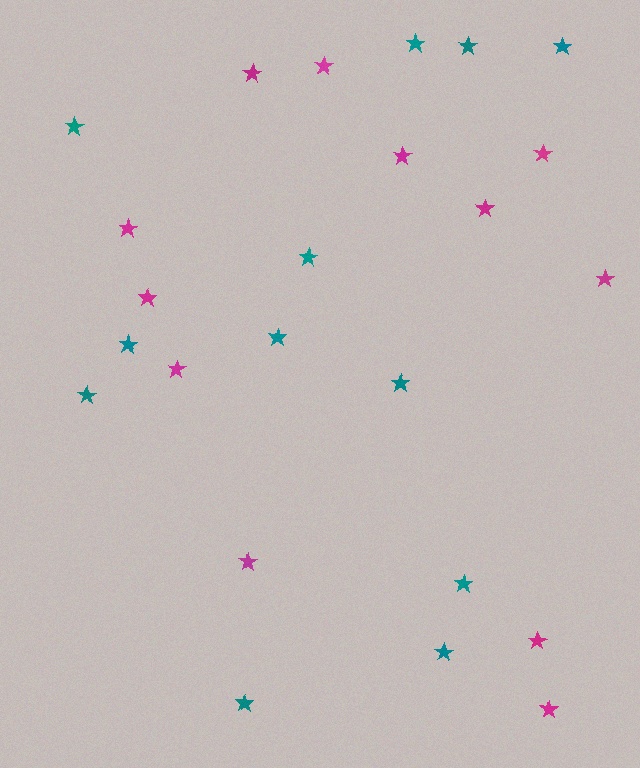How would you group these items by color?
There are 2 groups: one group of magenta stars (12) and one group of teal stars (12).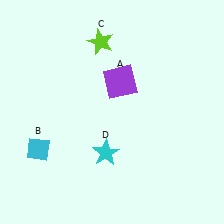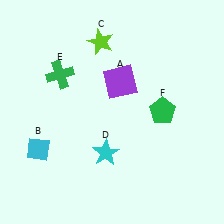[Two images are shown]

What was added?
A green cross (E), a green pentagon (F) were added in Image 2.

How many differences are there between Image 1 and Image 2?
There are 2 differences between the two images.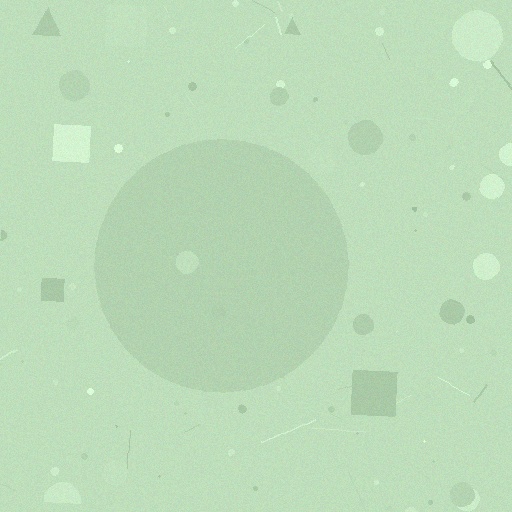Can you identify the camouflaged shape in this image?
The camouflaged shape is a circle.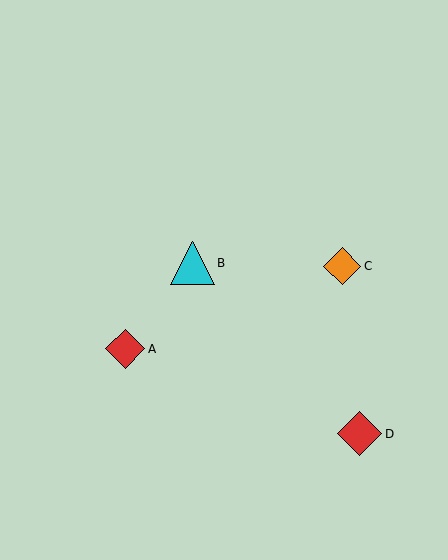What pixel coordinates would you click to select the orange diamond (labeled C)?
Click at (342, 266) to select the orange diamond C.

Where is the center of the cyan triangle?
The center of the cyan triangle is at (193, 263).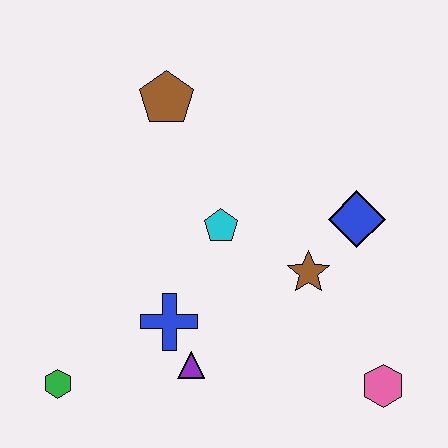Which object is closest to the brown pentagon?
The cyan pentagon is closest to the brown pentagon.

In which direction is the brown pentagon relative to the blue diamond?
The brown pentagon is to the left of the blue diamond.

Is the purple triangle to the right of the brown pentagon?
Yes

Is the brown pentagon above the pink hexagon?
Yes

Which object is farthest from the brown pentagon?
The pink hexagon is farthest from the brown pentagon.